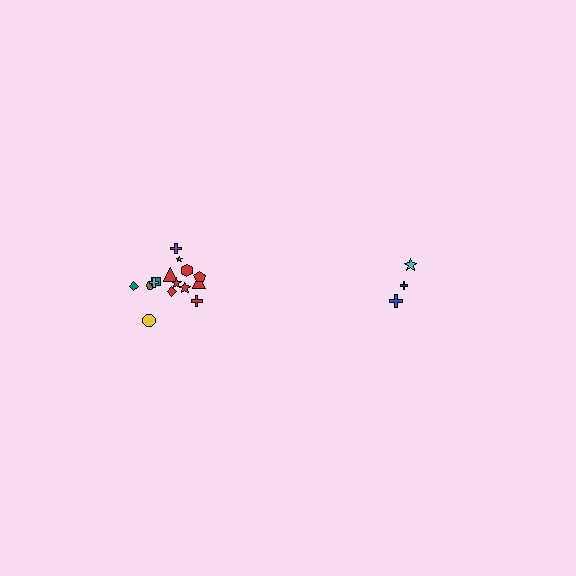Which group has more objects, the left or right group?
The left group.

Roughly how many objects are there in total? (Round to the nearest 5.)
Roughly 20 objects in total.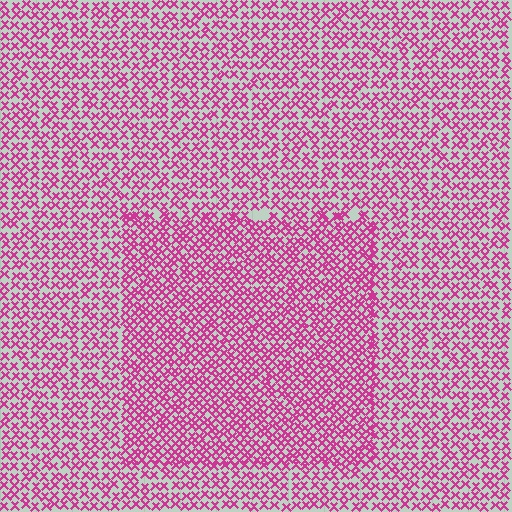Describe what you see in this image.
The image contains small magenta elements arranged at two different densities. A rectangle-shaped region is visible where the elements are more densely packed than the surrounding area.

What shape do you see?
I see a rectangle.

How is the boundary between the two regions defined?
The boundary is defined by a change in element density (approximately 1.5x ratio). All elements are the same color, size, and shape.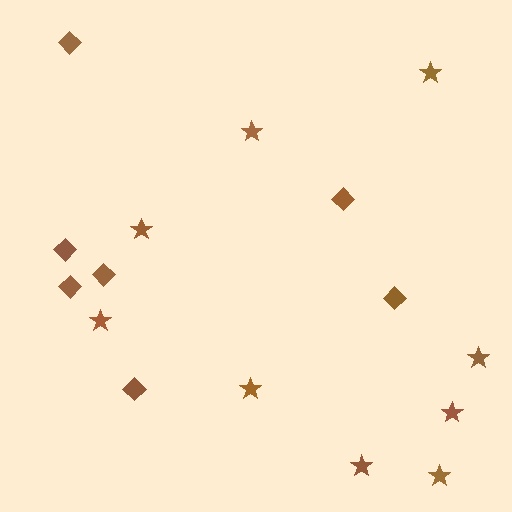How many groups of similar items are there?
There are 2 groups: one group of diamonds (7) and one group of stars (9).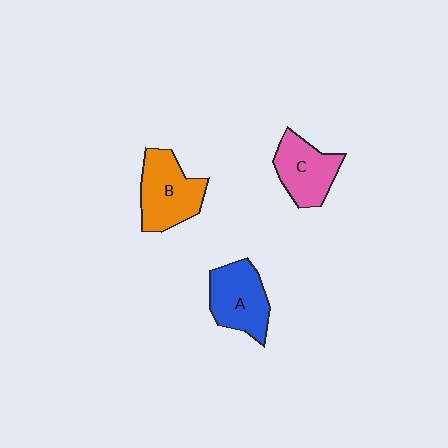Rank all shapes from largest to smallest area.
From largest to smallest: B (orange), A (blue), C (pink).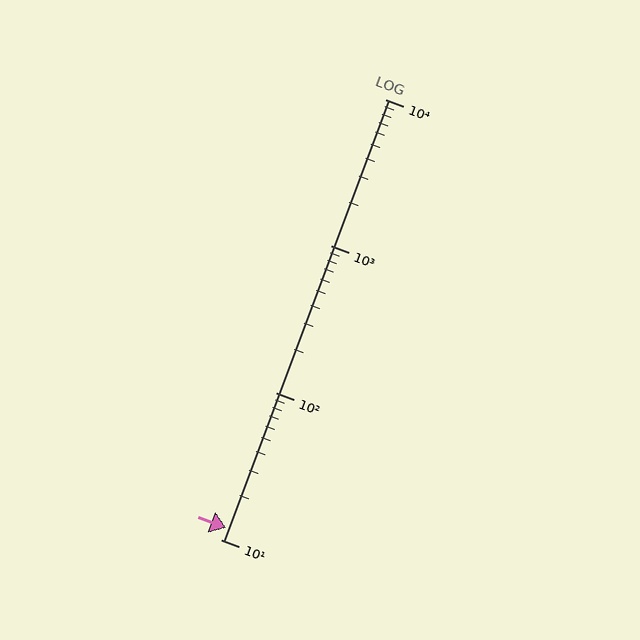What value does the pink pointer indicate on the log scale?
The pointer indicates approximately 12.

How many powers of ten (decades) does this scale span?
The scale spans 3 decades, from 10 to 10000.